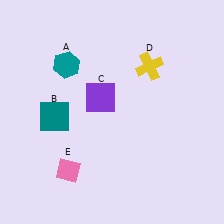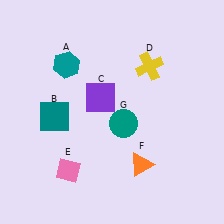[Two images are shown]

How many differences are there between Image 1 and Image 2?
There are 2 differences between the two images.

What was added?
An orange triangle (F), a teal circle (G) were added in Image 2.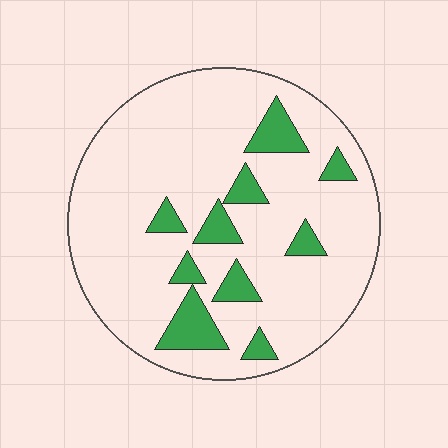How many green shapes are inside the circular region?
10.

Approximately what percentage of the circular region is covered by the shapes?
Approximately 15%.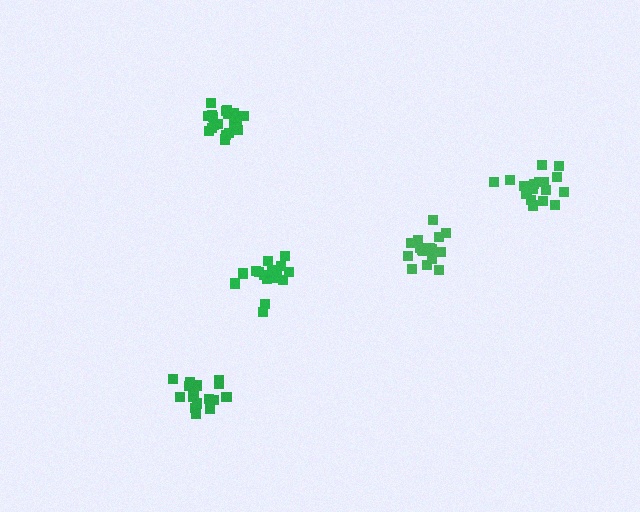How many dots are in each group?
Group 1: 21 dots, Group 2: 18 dots, Group 3: 18 dots, Group 4: 16 dots, Group 5: 16 dots (89 total).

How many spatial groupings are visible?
There are 5 spatial groupings.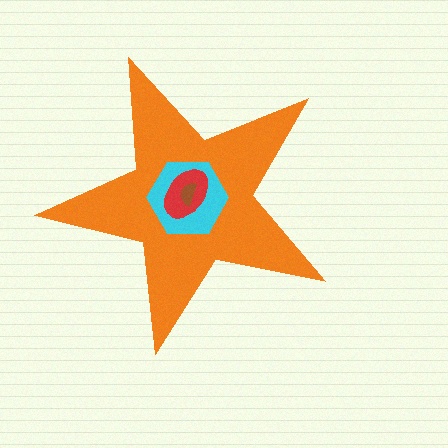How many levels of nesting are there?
4.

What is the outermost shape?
The orange star.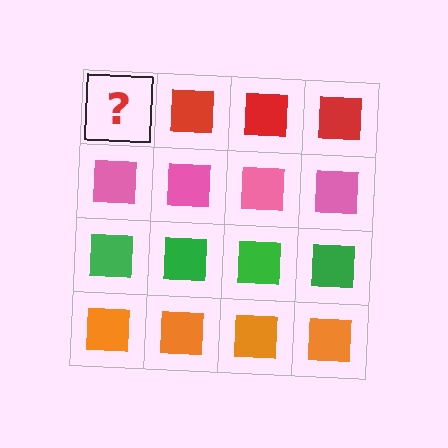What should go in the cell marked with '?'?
The missing cell should contain a red square.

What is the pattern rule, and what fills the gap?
The rule is that each row has a consistent color. The gap should be filled with a red square.